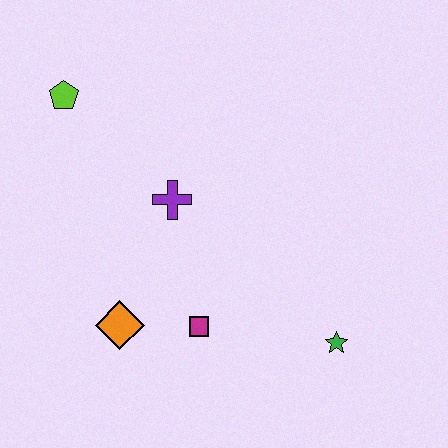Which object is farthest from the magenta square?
The lime pentagon is farthest from the magenta square.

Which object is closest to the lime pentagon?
The purple cross is closest to the lime pentagon.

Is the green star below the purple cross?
Yes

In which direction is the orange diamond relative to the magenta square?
The orange diamond is to the left of the magenta square.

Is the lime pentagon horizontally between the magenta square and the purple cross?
No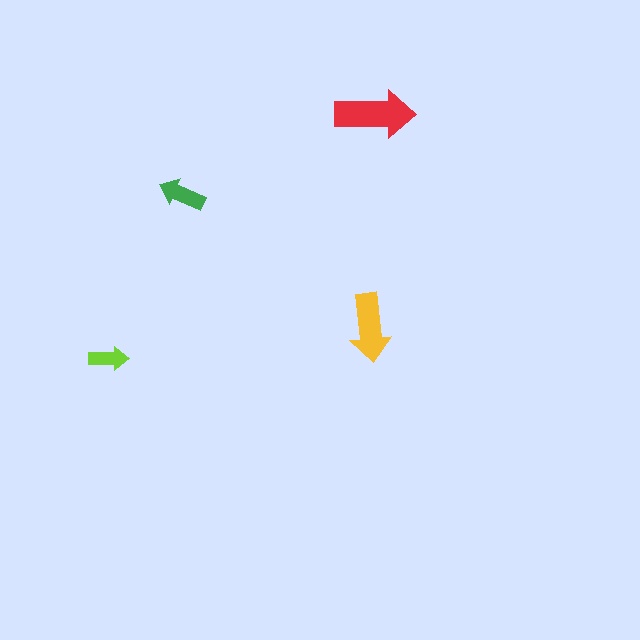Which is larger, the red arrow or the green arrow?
The red one.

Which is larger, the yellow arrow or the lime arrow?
The yellow one.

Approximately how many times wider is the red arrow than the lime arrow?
About 2 times wider.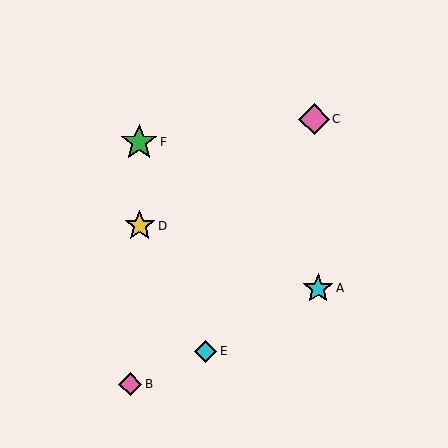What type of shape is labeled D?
Shape D is a yellow star.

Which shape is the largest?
The green star (labeled F) is the largest.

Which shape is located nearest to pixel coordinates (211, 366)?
The cyan diamond (labeled E) at (206, 351) is nearest to that location.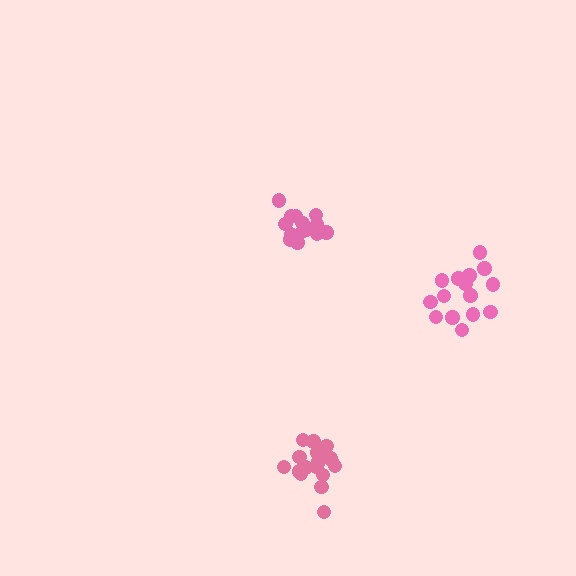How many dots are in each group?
Group 1: 18 dots, Group 2: 15 dots, Group 3: 14 dots (47 total).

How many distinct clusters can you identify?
There are 3 distinct clusters.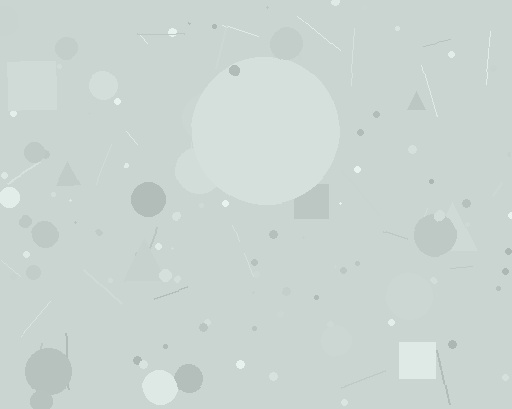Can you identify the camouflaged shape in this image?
The camouflaged shape is a circle.